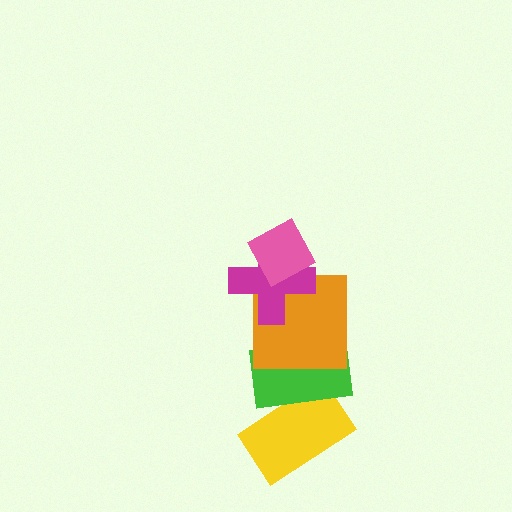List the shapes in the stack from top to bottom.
From top to bottom: the pink diamond, the magenta cross, the orange square, the green rectangle, the yellow rectangle.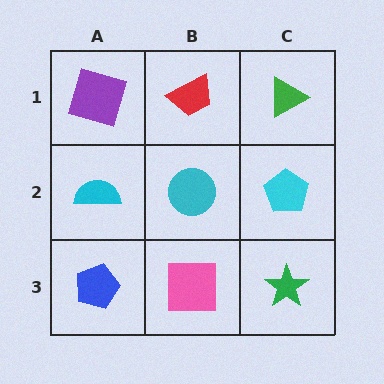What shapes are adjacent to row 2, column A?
A purple square (row 1, column A), a blue pentagon (row 3, column A), a cyan circle (row 2, column B).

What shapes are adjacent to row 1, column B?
A cyan circle (row 2, column B), a purple square (row 1, column A), a green triangle (row 1, column C).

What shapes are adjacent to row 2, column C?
A green triangle (row 1, column C), a green star (row 3, column C), a cyan circle (row 2, column B).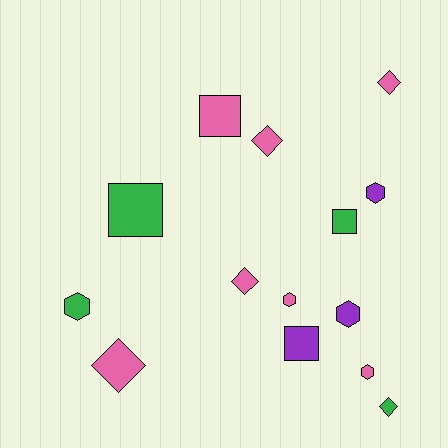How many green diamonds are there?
There is 1 green diamond.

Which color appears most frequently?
Pink, with 7 objects.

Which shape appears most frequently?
Hexagon, with 5 objects.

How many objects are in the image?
There are 14 objects.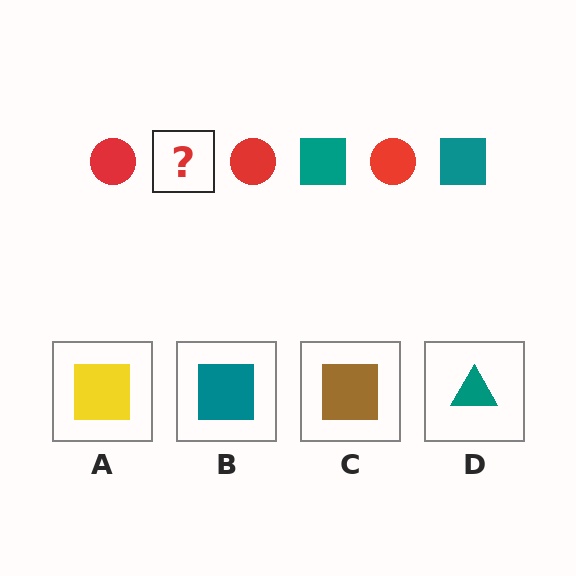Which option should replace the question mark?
Option B.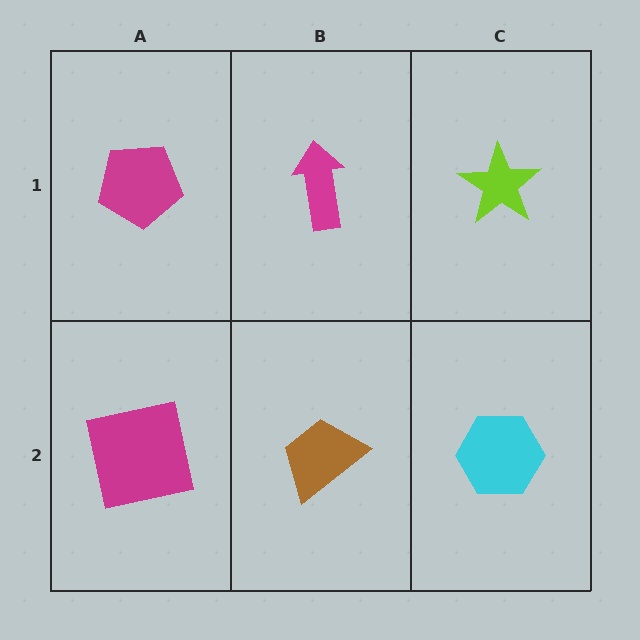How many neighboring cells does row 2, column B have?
3.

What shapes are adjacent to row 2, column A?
A magenta pentagon (row 1, column A), a brown trapezoid (row 2, column B).